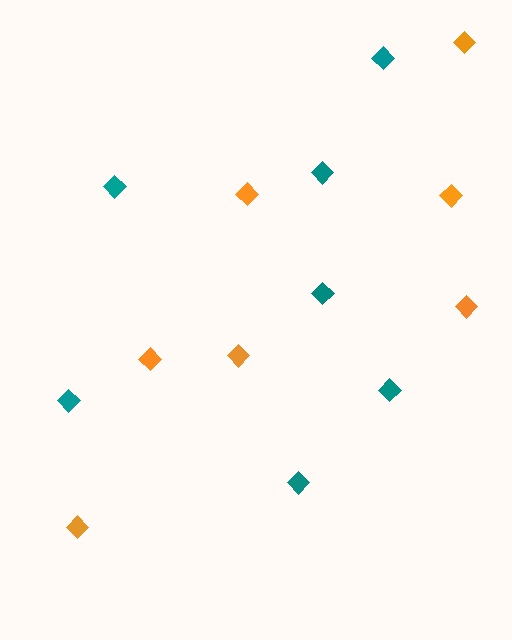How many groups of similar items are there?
There are 2 groups: one group of teal diamonds (7) and one group of orange diamonds (7).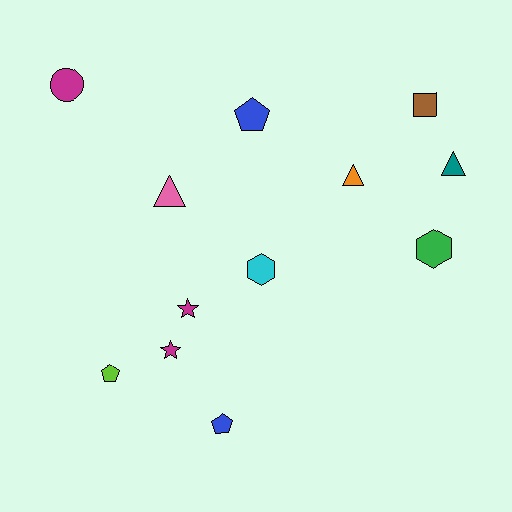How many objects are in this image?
There are 12 objects.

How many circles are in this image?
There is 1 circle.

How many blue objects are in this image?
There are 2 blue objects.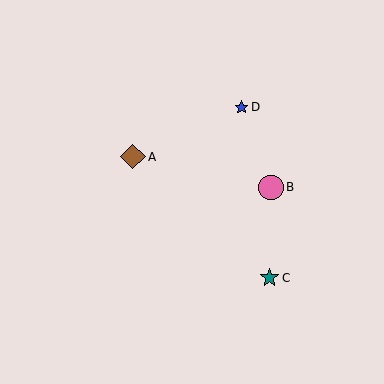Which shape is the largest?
The brown diamond (labeled A) is the largest.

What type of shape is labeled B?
Shape B is a pink circle.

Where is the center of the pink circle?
The center of the pink circle is at (271, 187).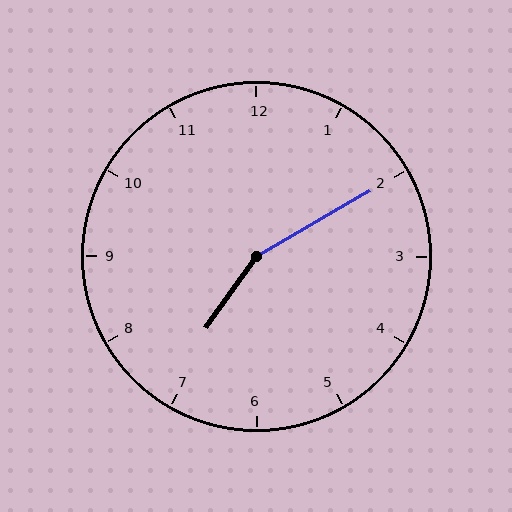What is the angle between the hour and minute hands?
Approximately 155 degrees.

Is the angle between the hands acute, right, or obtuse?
It is obtuse.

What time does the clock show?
7:10.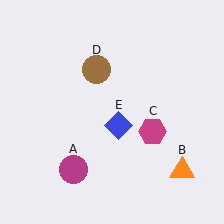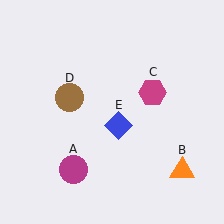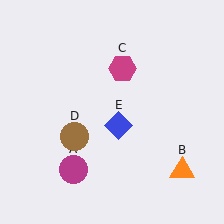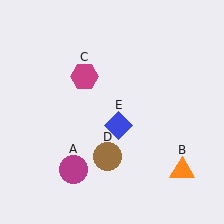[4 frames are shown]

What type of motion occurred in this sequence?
The magenta hexagon (object C), brown circle (object D) rotated counterclockwise around the center of the scene.